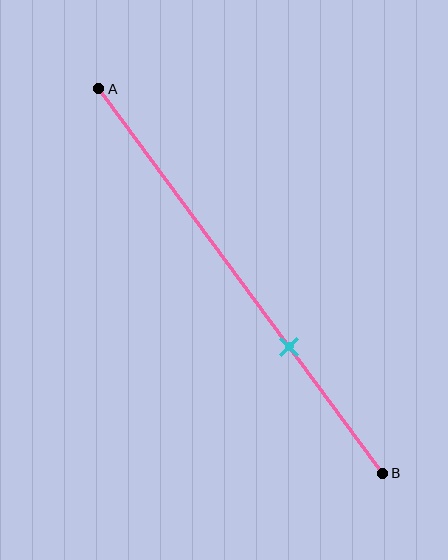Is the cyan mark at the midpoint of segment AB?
No, the mark is at about 65% from A, not at the 50% midpoint.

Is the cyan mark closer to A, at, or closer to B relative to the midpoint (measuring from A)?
The cyan mark is closer to point B than the midpoint of segment AB.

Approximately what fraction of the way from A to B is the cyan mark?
The cyan mark is approximately 65% of the way from A to B.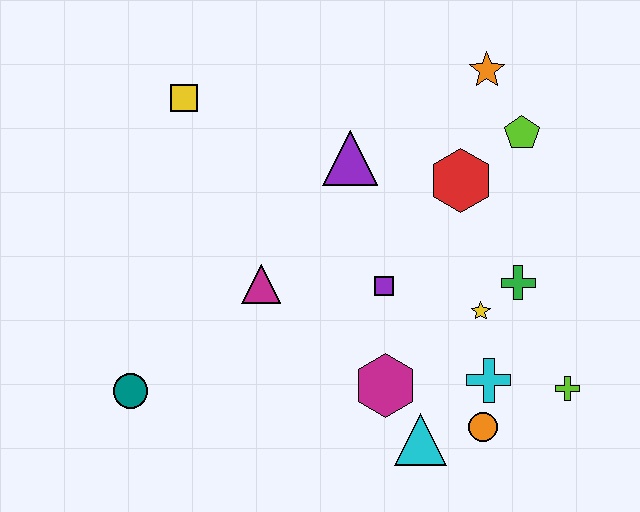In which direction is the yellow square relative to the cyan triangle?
The yellow square is above the cyan triangle.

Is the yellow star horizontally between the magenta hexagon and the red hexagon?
No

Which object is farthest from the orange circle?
The yellow square is farthest from the orange circle.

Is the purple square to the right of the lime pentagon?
No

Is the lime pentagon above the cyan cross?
Yes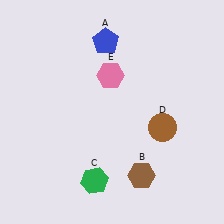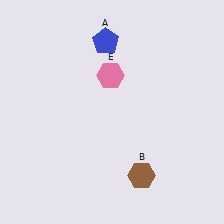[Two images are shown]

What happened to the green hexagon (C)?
The green hexagon (C) was removed in Image 2. It was in the bottom-left area of Image 1.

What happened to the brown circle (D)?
The brown circle (D) was removed in Image 2. It was in the bottom-right area of Image 1.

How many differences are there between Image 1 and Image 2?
There are 2 differences between the two images.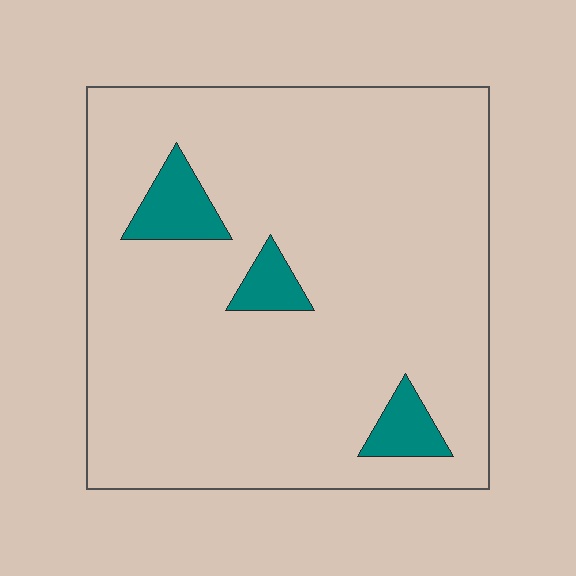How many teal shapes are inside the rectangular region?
3.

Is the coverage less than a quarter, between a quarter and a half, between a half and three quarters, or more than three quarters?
Less than a quarter.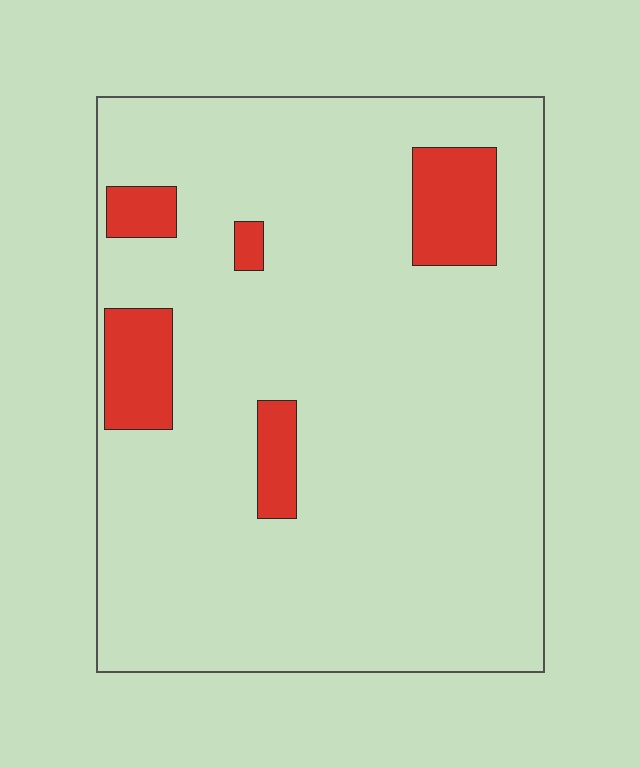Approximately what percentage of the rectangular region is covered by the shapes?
Approximately 10%.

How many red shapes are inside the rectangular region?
5.